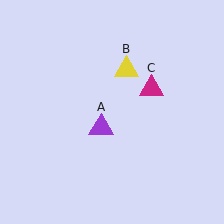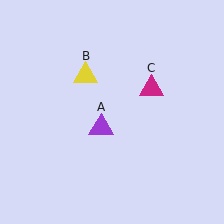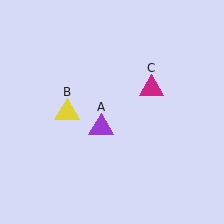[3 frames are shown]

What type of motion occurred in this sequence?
The yellow triangle (object B) rotated counterclockwise around the center of the scene.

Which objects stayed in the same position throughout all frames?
Purple triangle (object A) and magenta triangle (object C) remained stationary.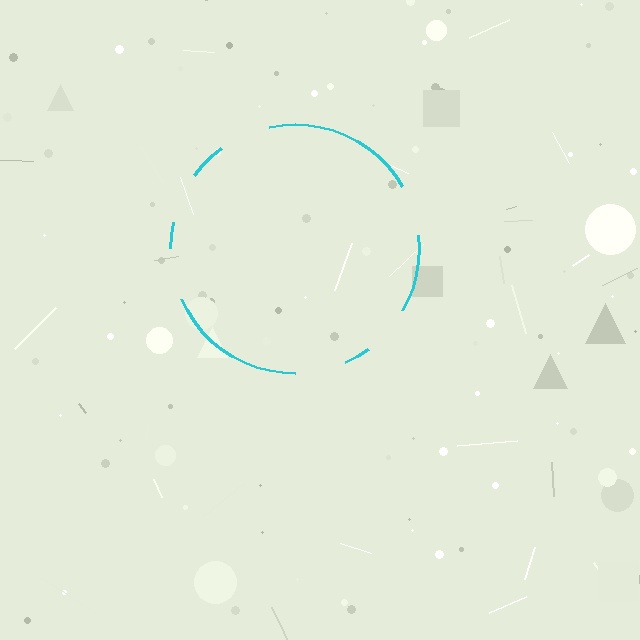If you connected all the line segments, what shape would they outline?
They would outline a circle.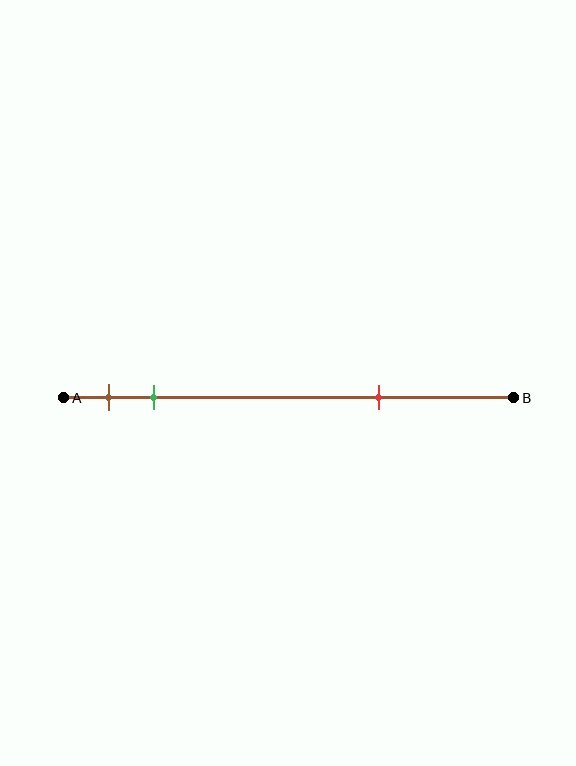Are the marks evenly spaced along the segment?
No, the marks are not evenly spaced.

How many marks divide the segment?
There are 3 marks dividing the segment.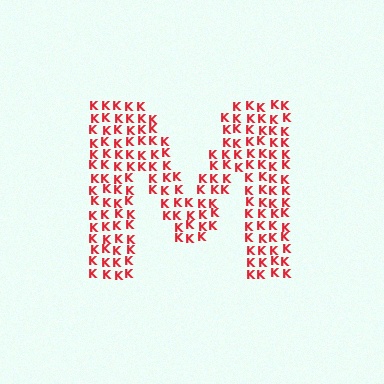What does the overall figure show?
The overall figure shows the letter M.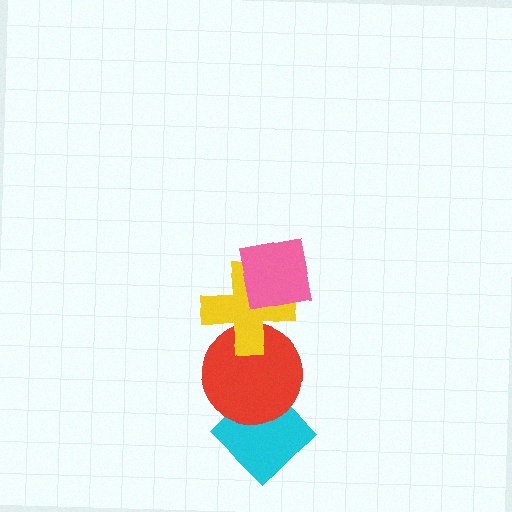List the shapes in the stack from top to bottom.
From top to bottom: the pink square, the yellow cross, the red circle, the cyan diamond.